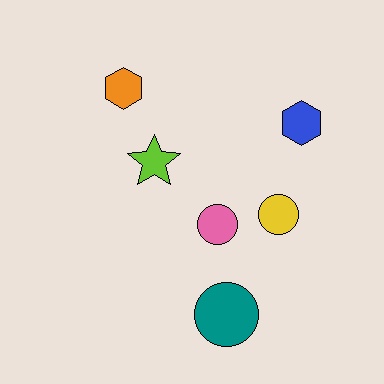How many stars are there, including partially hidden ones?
There is 1 star.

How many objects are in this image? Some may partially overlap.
There are 6 objects.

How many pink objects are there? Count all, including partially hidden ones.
There is 1 pink object.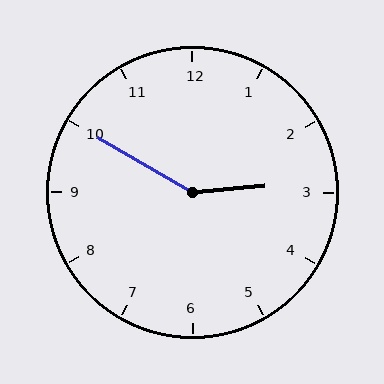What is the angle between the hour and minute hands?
Approximately 145 degrees.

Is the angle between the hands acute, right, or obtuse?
It is obtuse.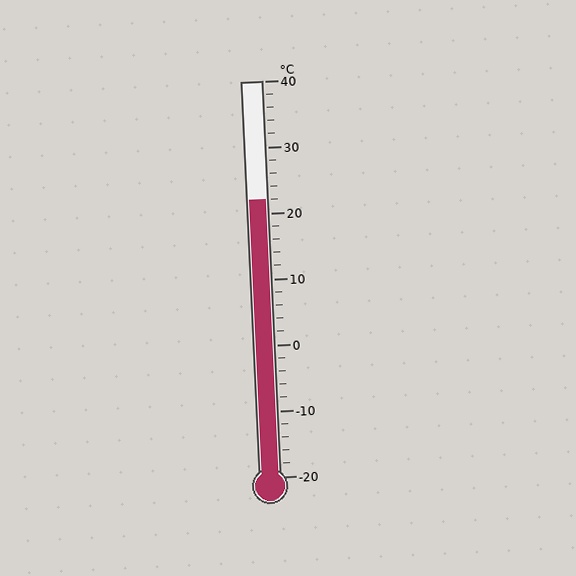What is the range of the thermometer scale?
The thermometer scale ranges from -20°C to 40°C.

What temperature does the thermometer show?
The thermometer shows approximately 22°C.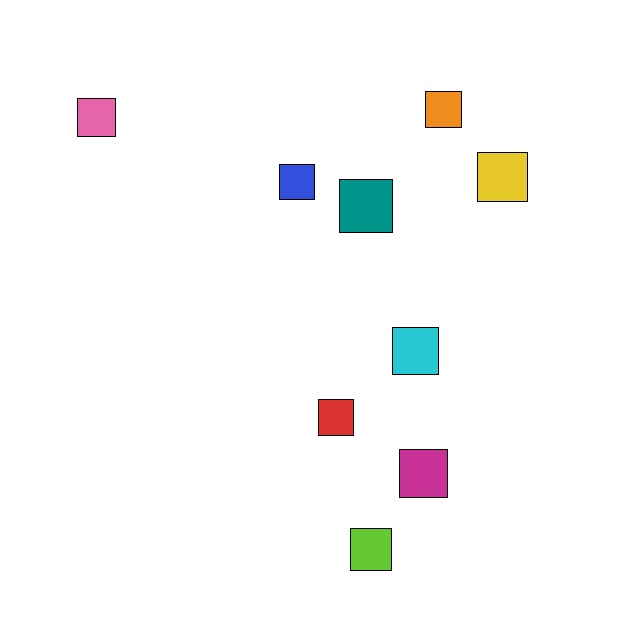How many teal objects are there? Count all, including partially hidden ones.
There is 1 teal object.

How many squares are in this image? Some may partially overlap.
There are 9 squares.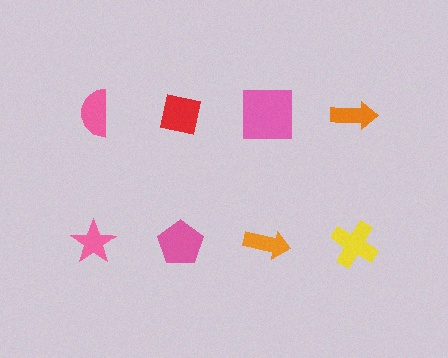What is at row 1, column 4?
An orange arrow.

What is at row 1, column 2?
A red square.